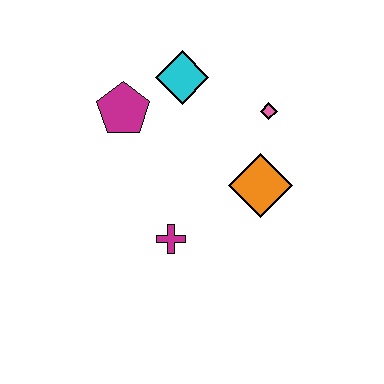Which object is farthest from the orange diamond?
The magenta pentagon is farthest from the orange diamond.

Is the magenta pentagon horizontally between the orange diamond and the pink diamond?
No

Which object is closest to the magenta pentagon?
The cyan diamond is closest to the magenta pentagon.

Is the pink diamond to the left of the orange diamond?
No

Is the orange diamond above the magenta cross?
Yes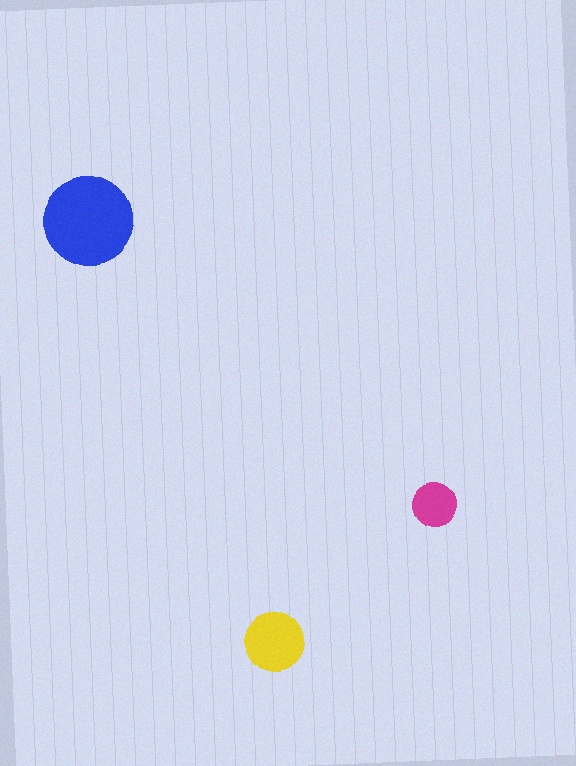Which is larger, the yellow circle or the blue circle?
The blue one.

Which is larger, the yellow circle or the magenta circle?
The yellow one.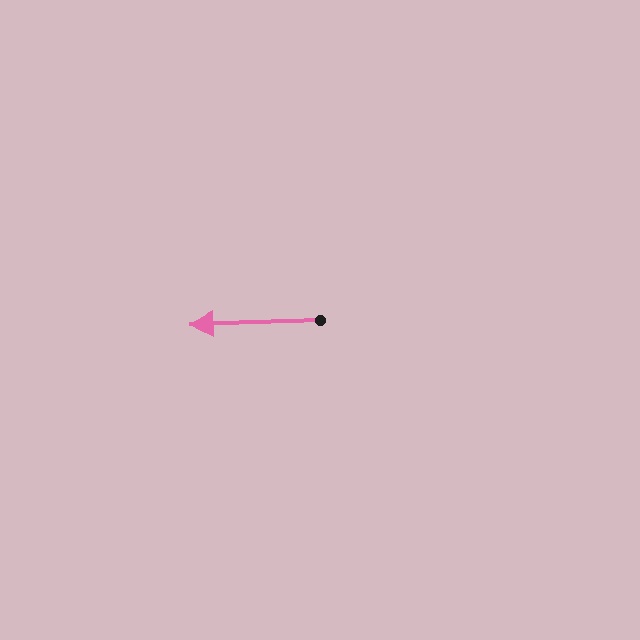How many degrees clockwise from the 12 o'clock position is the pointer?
Approximately 270 degrees.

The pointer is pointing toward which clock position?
Roughly 9 o'clock.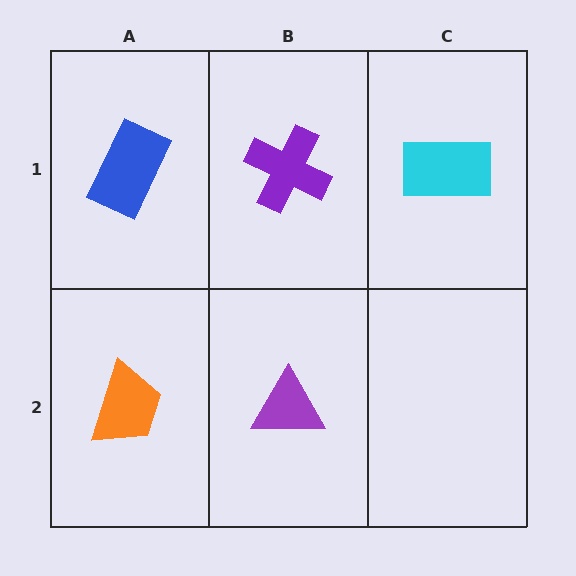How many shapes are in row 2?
2 shapes.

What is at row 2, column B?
A purple triangle.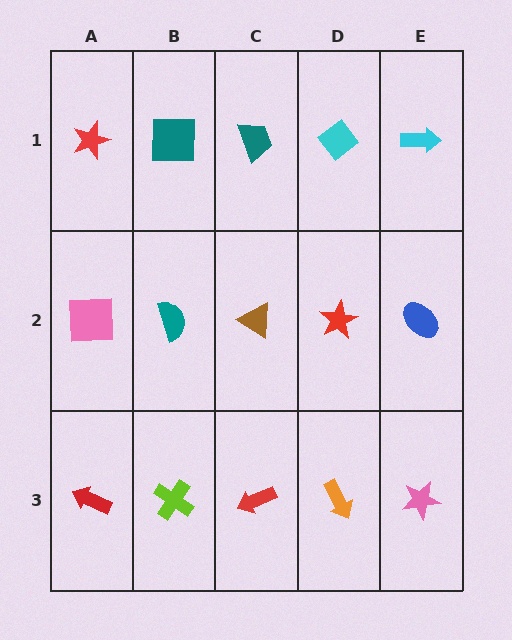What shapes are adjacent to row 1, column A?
A pink square (row 2, column A), a teal square (row 1, column B).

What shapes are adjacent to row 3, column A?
A pink square (row 2, column A), a lime cross (row 3, column B).